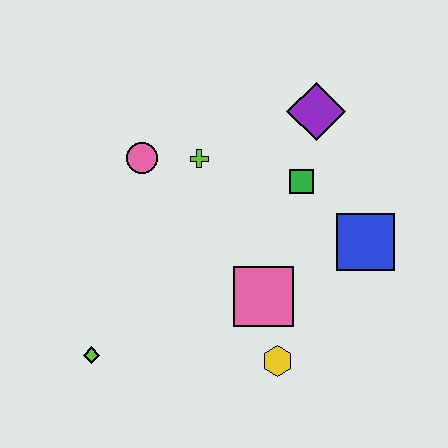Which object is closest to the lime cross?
The pink circle is closest to the lime cross.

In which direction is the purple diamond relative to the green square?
The purple diamond is above the green square.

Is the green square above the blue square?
Yes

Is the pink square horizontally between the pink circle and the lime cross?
No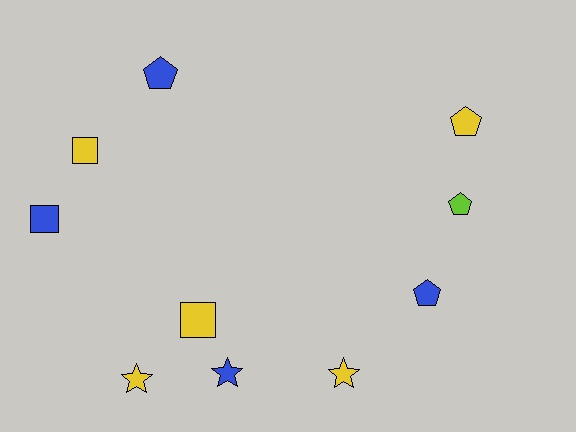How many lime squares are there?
There are no lime squares.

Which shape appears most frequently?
Pentagon, with 4 objects.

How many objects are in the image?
There are 10 objects.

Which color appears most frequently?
Yellow, with 5 objects.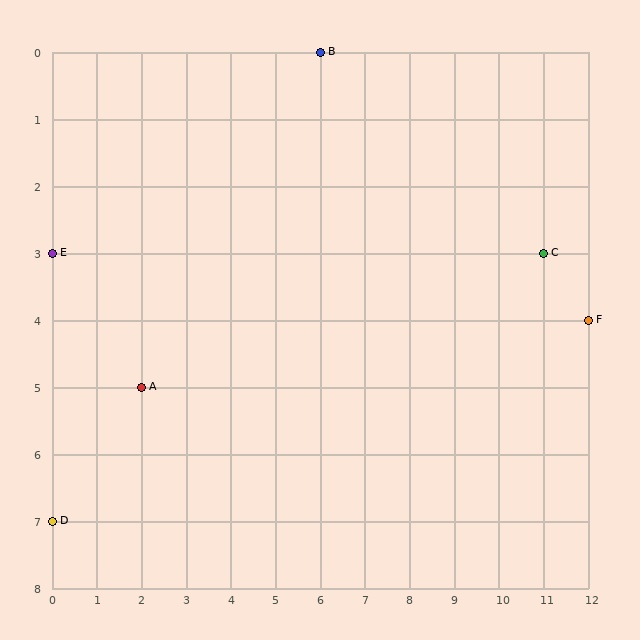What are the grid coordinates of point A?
Point A is at grid coordinates (2, 5).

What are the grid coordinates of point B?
Point B is at grid coordinates (6, 0).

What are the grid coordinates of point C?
Point C is at grid coordinates (11, 3).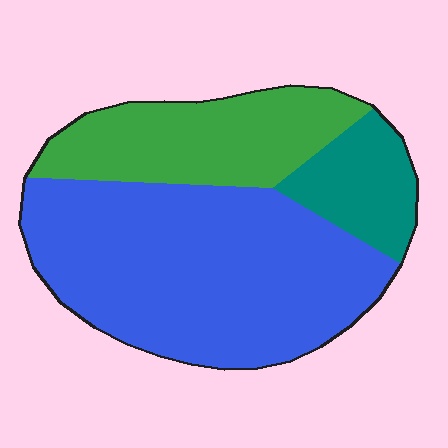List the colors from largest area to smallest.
From largest to smallest: blue, green, teal.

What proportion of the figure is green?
Green takes up about one quarter (1/4) of the figure.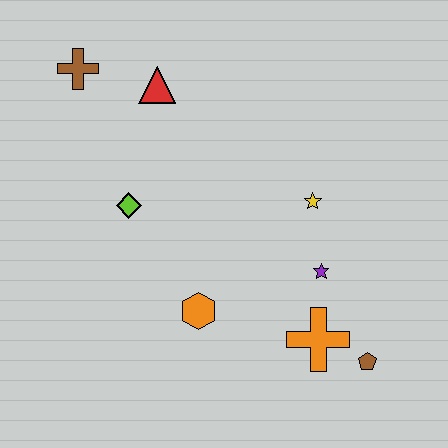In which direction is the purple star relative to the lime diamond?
The purple star is to the right of the lime diamond.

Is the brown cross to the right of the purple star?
No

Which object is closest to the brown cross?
The red triangle is closest to the brown cross.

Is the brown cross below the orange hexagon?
No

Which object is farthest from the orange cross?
The brown cross is farthest from the orange cross.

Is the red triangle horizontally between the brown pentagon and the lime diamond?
Yes